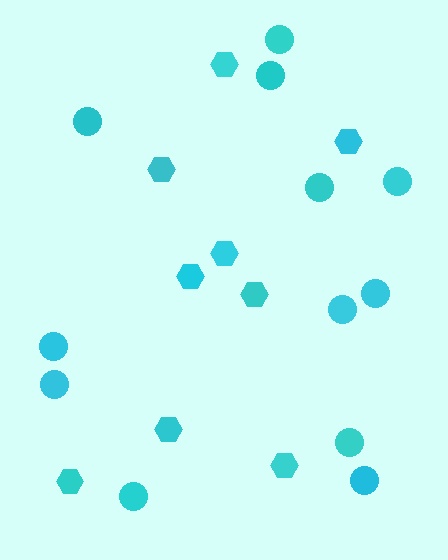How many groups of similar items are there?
There are 2 groups: one group of hexagons (9) and one group of circles (12).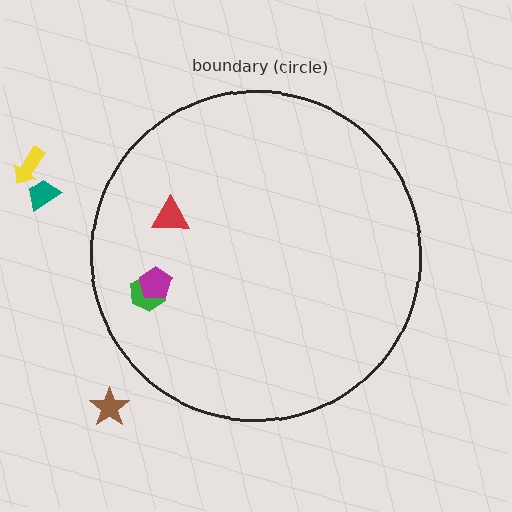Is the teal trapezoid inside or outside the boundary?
Outside.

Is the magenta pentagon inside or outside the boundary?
Inside.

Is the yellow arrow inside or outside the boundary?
Outside.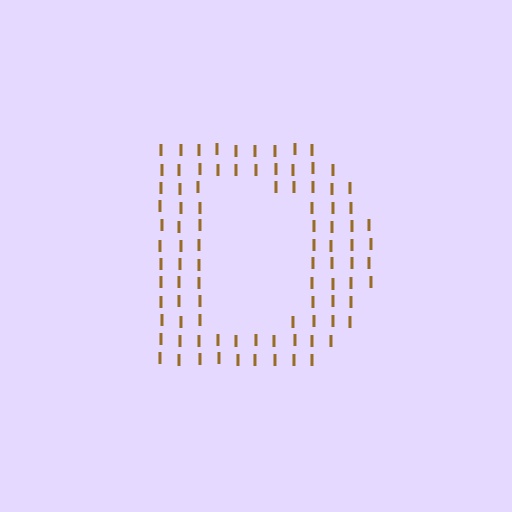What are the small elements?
The small elements are letter I's.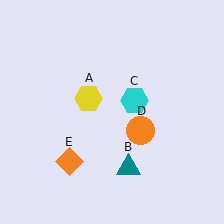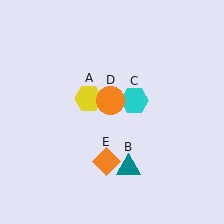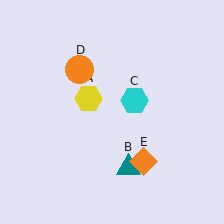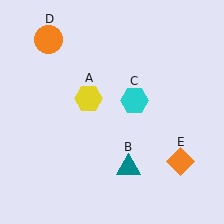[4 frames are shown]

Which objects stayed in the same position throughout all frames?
Yellow hexagon (object A) and teal triangle (object B) and cyan hexagon (object C) remained stationary.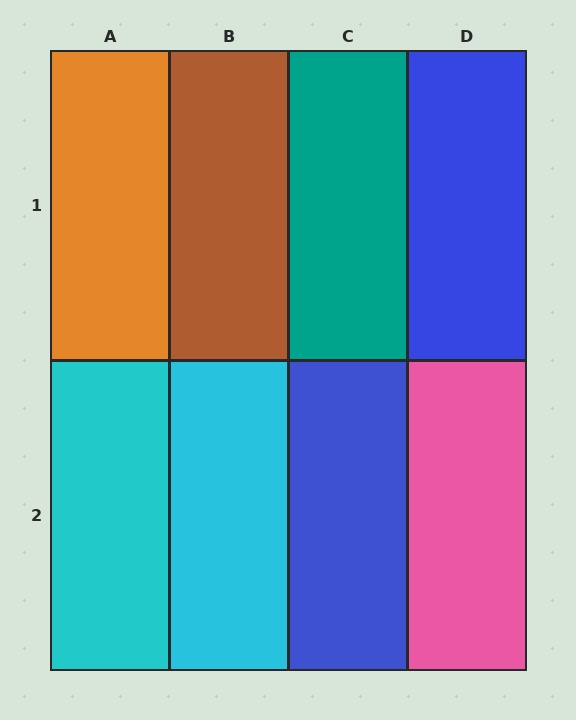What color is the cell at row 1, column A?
Orange.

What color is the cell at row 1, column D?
Blue.